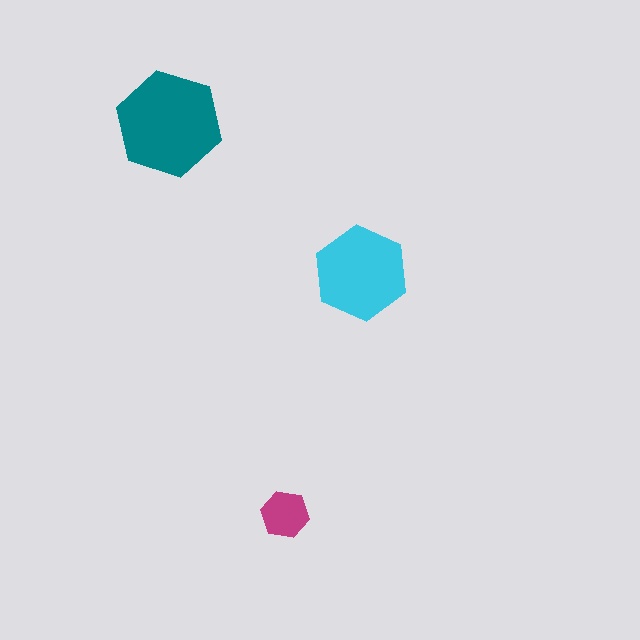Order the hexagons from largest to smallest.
the teal one, the cyan one, the magenta one.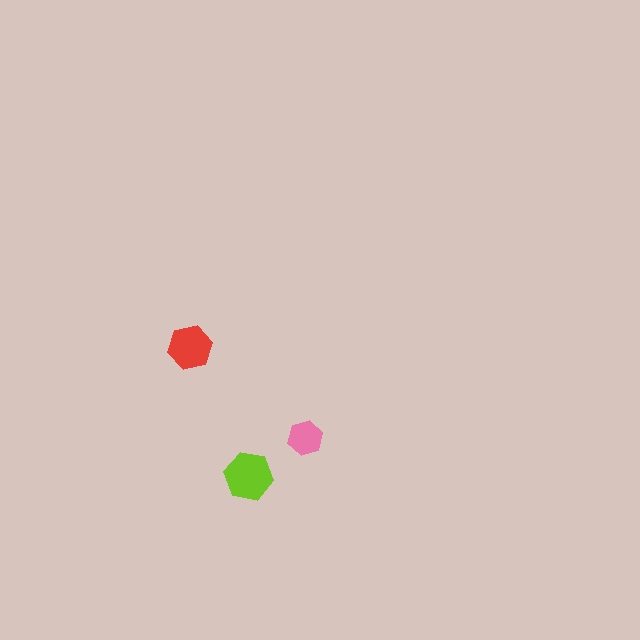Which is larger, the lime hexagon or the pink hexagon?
The lime one.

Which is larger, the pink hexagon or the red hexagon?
The red one.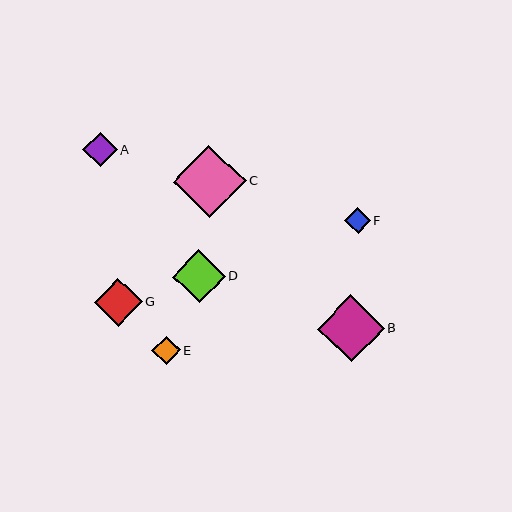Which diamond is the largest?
Diamond C is the largest with a size of approximately 73 pixels.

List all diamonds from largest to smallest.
From largest to smallest: C, B, D, G, A, E, F.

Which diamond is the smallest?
Diamond F is the smallest with a size of approximately 25 pixels.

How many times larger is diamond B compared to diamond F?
Diamond B is approximately 2.6 times the size of diamond F.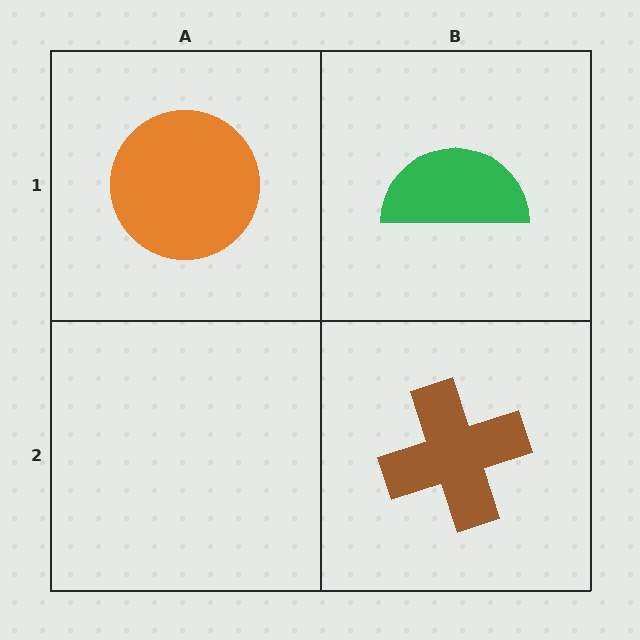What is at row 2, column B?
A brown cross.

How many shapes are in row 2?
1 shape.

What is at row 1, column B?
A green semicircle.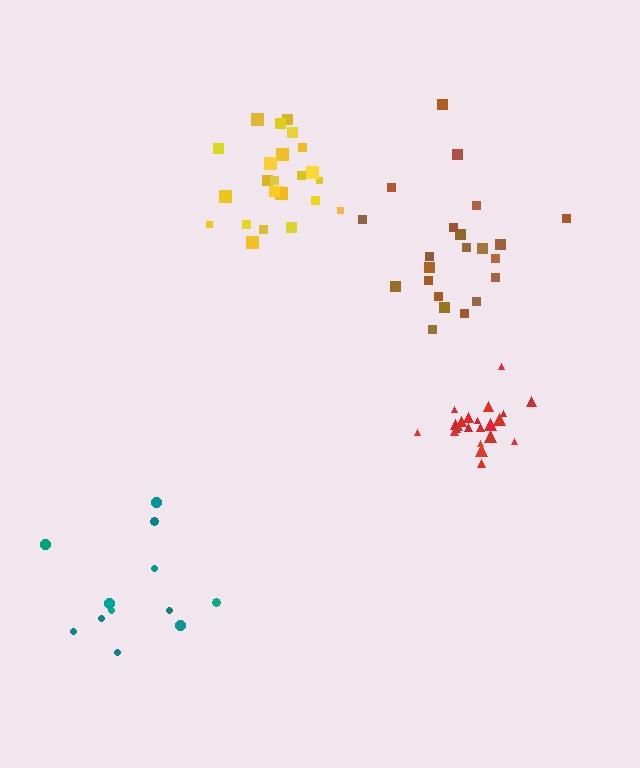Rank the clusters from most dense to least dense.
red, yellow, brown, teal.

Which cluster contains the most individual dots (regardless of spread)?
Yellow (24).